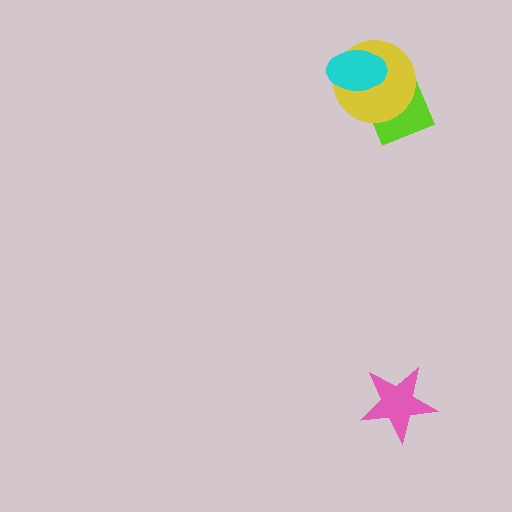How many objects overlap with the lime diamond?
2 objects overlap with the lime diamond.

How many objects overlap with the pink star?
0 objects overlap with the pink star.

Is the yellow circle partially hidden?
Yes, it is partially covered by another shape.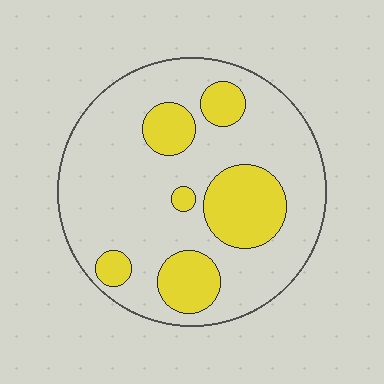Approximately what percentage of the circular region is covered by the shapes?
Approximately 25%.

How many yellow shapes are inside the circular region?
6.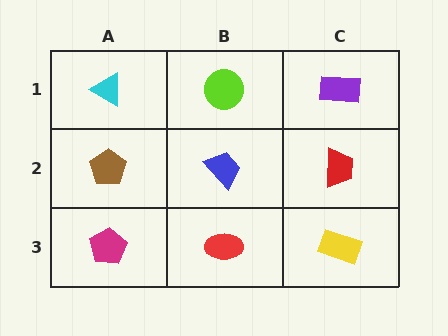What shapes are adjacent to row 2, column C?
A purple rectangle (row 1, column C), a yellow rectangle (row 3, column C), a blue trapezoid (row 2, column B).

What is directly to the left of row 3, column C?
A red ellipse.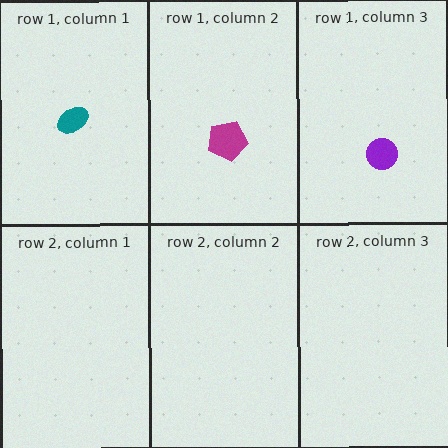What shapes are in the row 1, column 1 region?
The teal ellipse.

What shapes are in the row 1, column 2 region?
The magenta pentagon.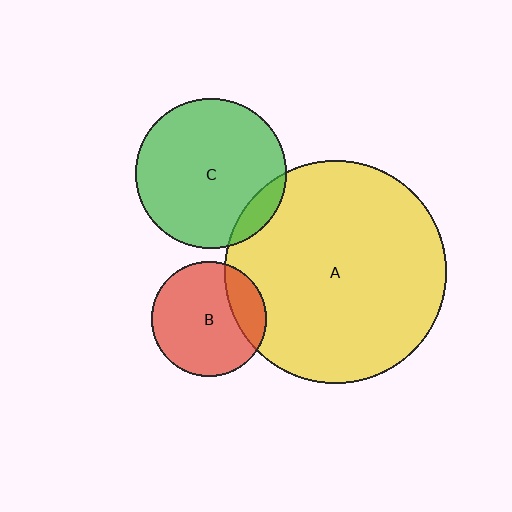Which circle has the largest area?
Circle A (yellow).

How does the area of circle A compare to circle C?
Approximately 2.2 times.